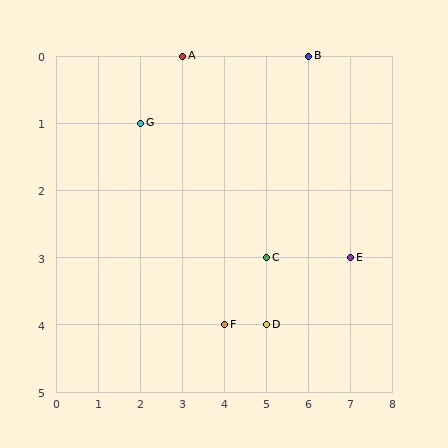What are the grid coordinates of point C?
Point C is at grid coordinates (5, 3).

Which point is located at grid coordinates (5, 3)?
Point C is at (5, 3).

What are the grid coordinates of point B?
Point B is at grid coordinates (6, 0).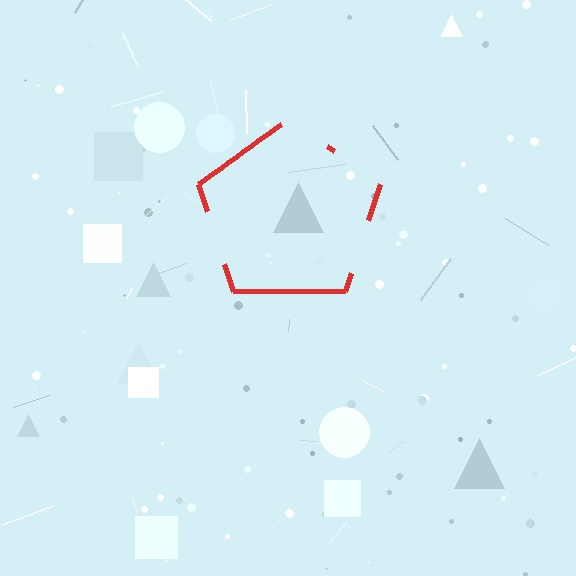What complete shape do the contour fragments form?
The contour fragments form a pentagon.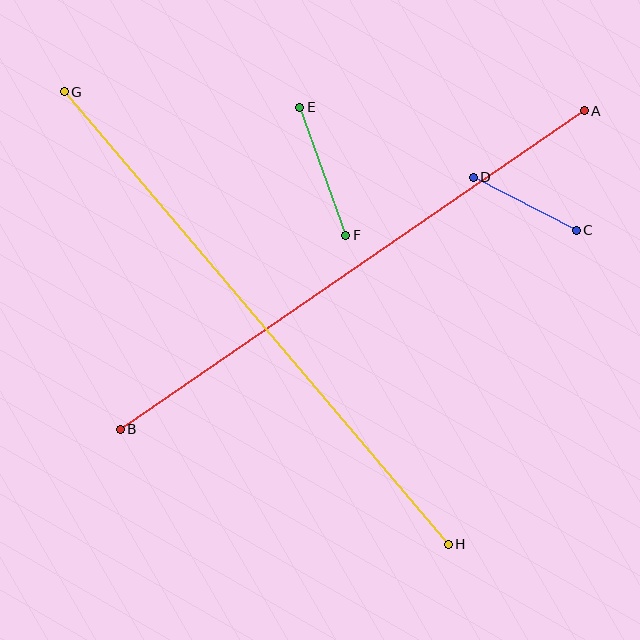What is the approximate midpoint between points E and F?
The midpoint is at approximately (323, 171) pixels.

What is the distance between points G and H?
The distance is approximately 593 pixels.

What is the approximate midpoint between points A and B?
The midpoint is at approximately (352, 270) pixels.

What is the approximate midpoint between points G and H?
The midpoint is at approximately (256, 318) pixels.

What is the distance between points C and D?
The distance is approximately 116 pixels.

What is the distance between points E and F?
The distance is approximately 136 pixels.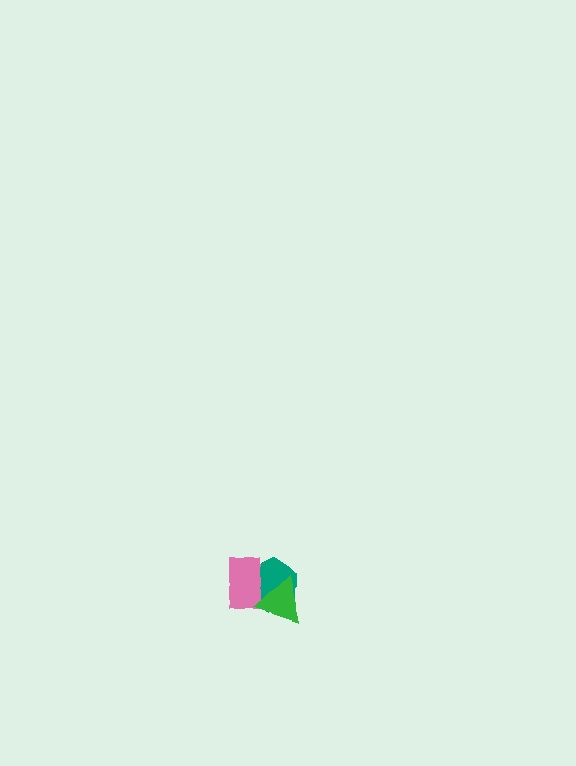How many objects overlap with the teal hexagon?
2 objects overlap with the teal hexagon.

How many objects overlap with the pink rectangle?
2 objects overlap with the pink rectangle.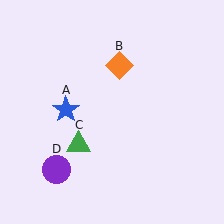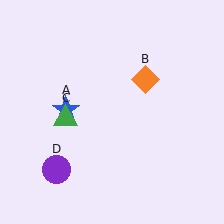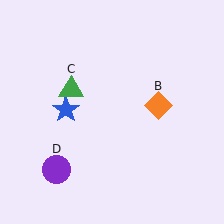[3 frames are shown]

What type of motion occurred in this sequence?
The orange diamond (object B), green triangle (object C) rotated clockwise around the center of the scene.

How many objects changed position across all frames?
2 objects changed position: orange diamond (object B), green triangle (object C).